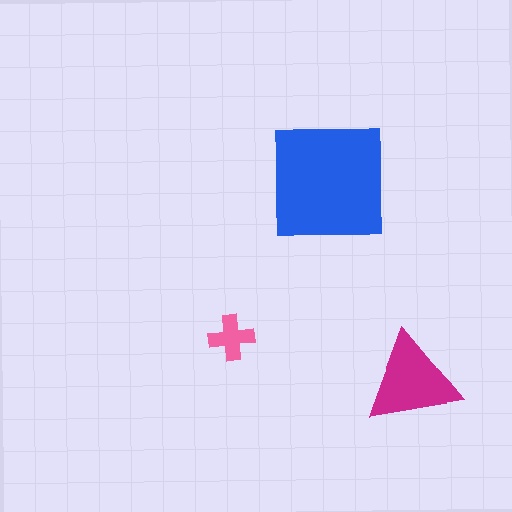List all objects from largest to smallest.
The blue square, the magenta triangle, the pink cross.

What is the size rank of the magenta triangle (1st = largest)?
2nd.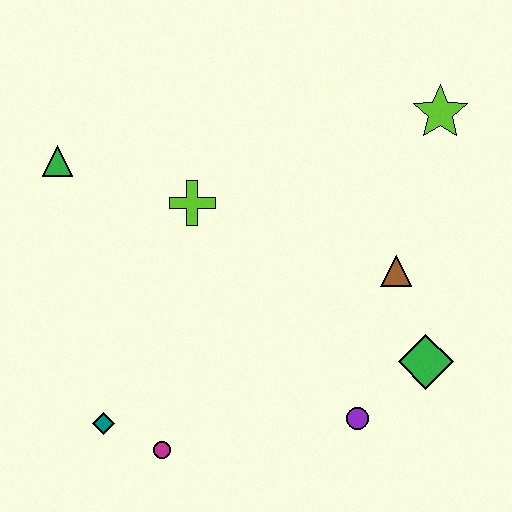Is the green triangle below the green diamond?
No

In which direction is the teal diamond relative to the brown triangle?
The teal diamond is to the left of the brown triangle.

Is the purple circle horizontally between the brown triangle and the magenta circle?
Yes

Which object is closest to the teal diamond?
The magenta circle is closest to the teal diamond.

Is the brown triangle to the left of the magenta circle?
No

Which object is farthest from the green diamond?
The green triangle is farthest from the green diamond.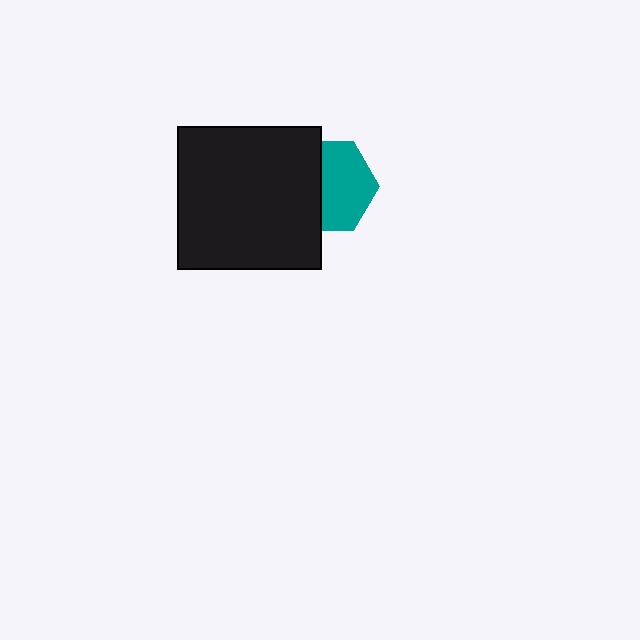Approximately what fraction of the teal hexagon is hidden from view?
Roughly 42% of the teal hexagon is hidden behind the black square.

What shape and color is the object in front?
The object in front is a black square.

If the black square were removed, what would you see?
You would see the complete teal hexagon.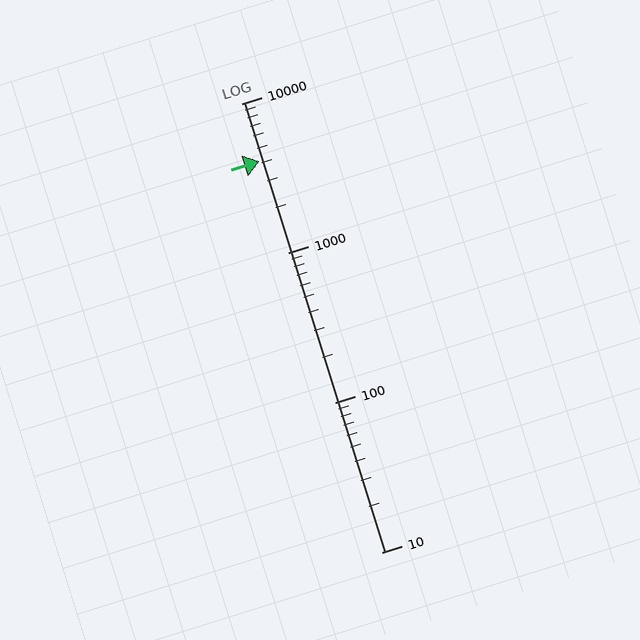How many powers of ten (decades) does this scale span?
The scale spans 3 decades, from 10 to 10000.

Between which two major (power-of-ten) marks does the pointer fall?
The pointer is between 1000 and 10000.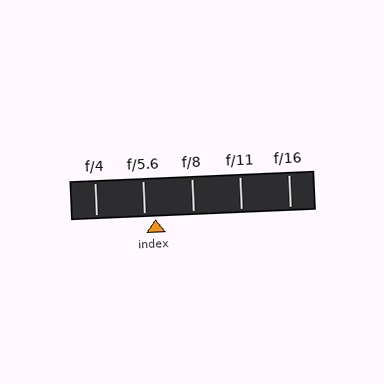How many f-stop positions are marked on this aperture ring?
There are 5 f-stop positions marked.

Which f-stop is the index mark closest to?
The index mark is closest to f/5.6.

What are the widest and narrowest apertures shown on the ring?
The widest aperture shown is f/4 and the narrowest is f/16.